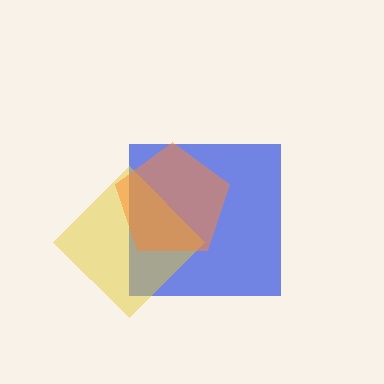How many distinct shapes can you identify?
There are 3 distinct shapes: a blue square, a yellow diamond, an orange pentagon.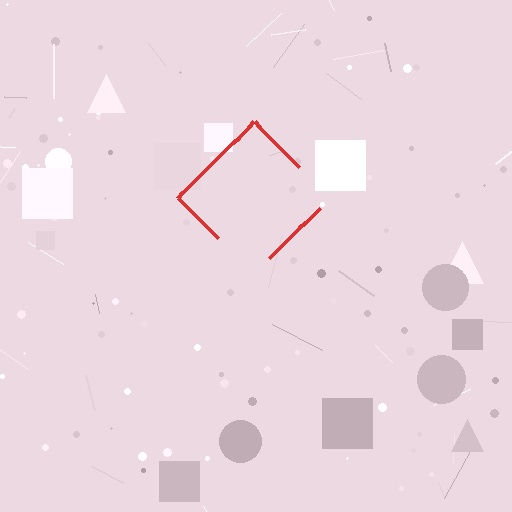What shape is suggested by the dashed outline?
The dashed outline suggests a diamond.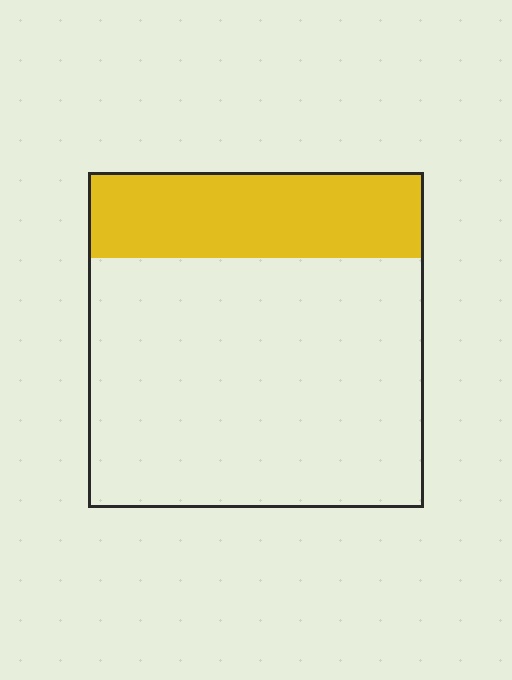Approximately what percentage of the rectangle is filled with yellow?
Approximately 25%.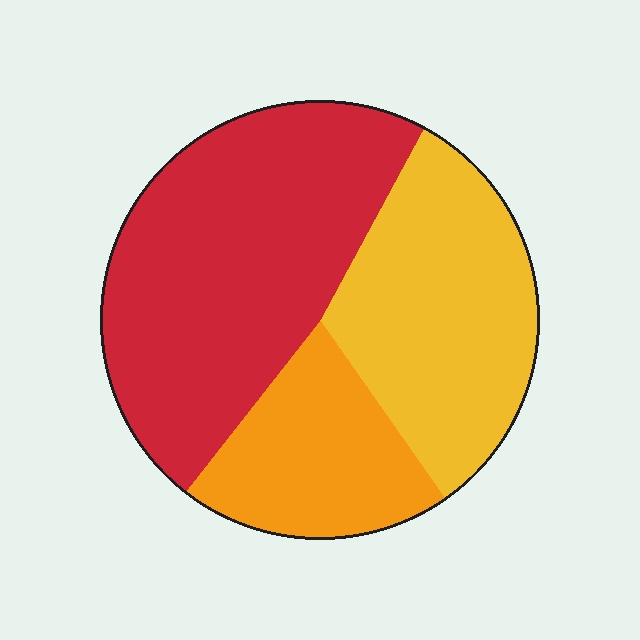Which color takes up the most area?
Red, at roughly 45%.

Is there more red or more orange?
Red.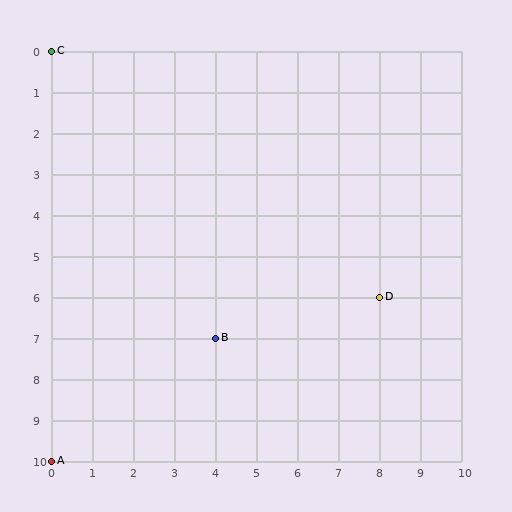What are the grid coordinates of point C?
Point C is at grid coordinates (0, 0).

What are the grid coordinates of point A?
Point A is at grid coordinates (0, 10).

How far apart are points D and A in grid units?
Points D and A are 8 columns and 4 rows apart (about 8.9 grid units diagonally).